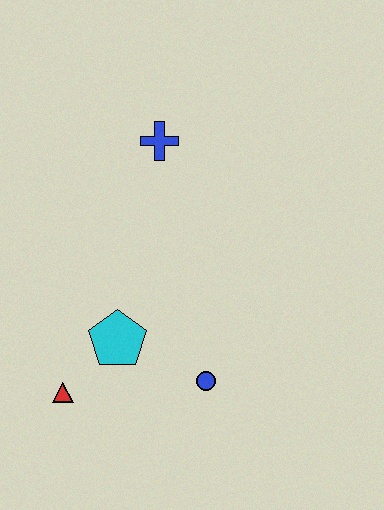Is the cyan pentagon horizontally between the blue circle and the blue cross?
No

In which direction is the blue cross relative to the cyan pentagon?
The blue cross is above the cyan pentagon.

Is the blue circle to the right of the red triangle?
Yes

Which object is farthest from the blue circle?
The blue cross is farthest from the blue circle.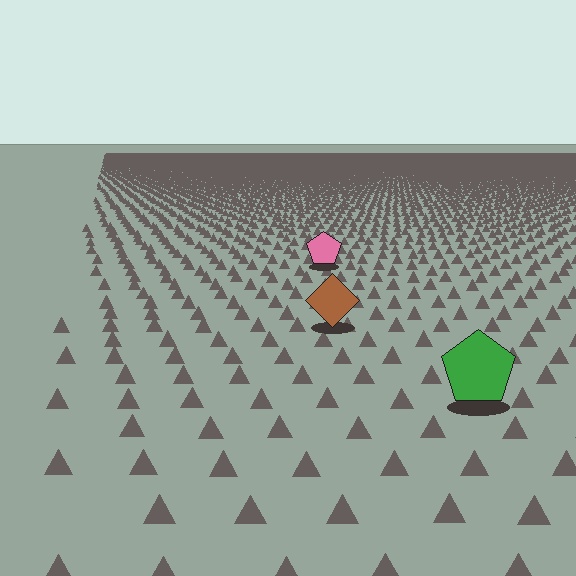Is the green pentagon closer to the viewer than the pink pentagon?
Yes. The green pentagon is closer — you can tell from the texture gradient: the ground texture is coarser near it.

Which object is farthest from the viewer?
The pink pentagon is farthest from the viewer. It appears smaller and the ground texture around it is denser.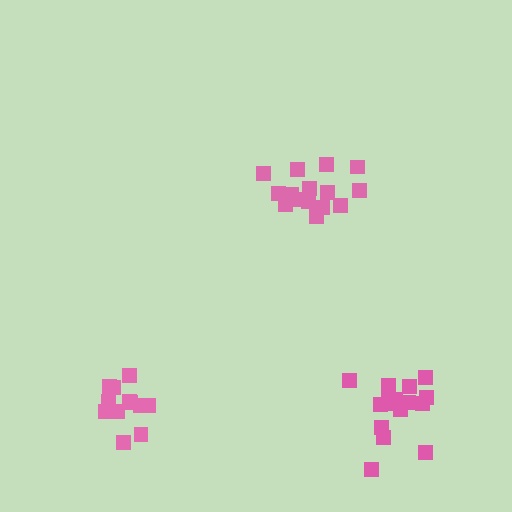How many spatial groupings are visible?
There are 3 spatial groupings.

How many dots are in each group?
Group 1: 13 dots, Group 2: 15 dots, Group 3: 16 dots (44 total).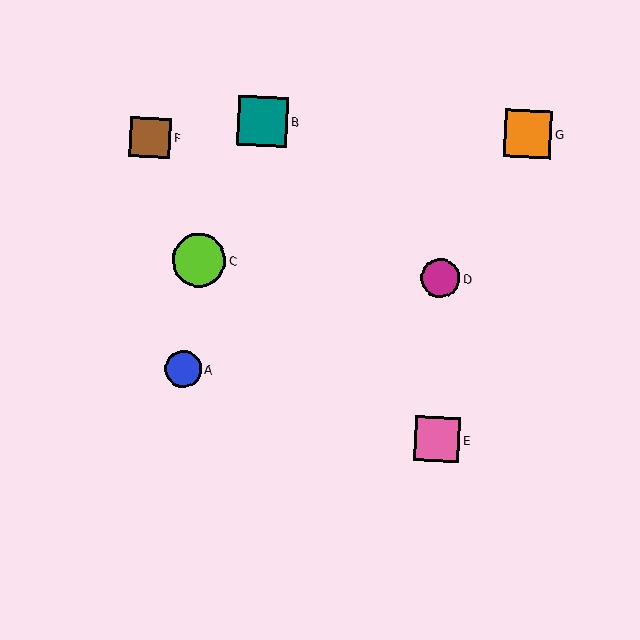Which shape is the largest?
The lime circle (labeled C) is the largest.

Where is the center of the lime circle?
The center of the lime circle is at (199, 260).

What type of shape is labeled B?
Shape B is a teal square.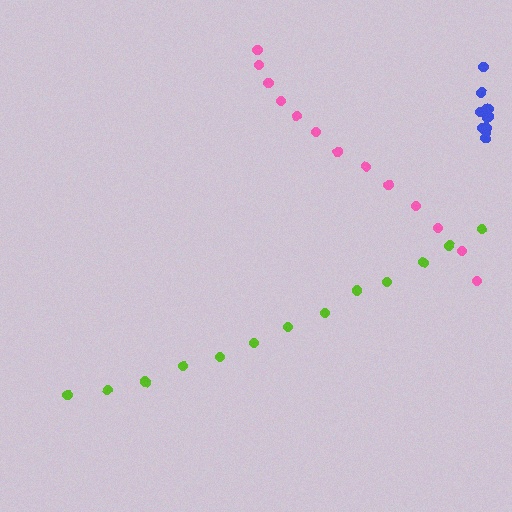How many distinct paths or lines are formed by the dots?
There are 3 distinct paths.